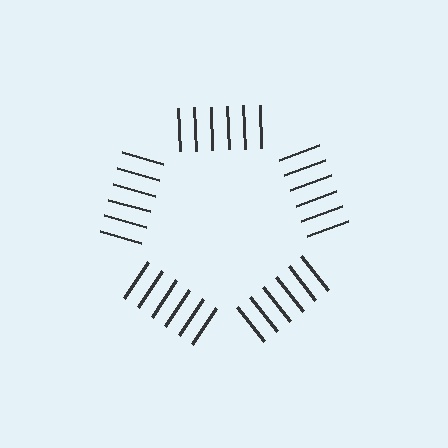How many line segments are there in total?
30 — 6 along each of the 5 edges.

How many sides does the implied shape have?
5 sides — the line-ends trace a pentagon.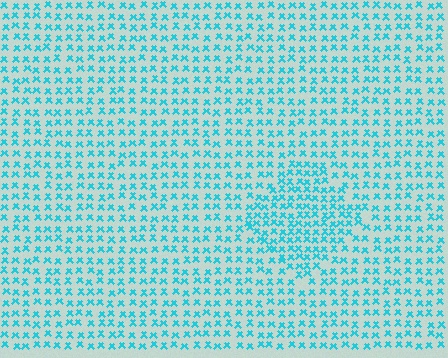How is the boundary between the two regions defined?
The boundary is defined by a change in element density (approximately 1.6x ratio). All elements are the same color, size, and shape.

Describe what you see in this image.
The image contains small cyan elements arranged at two different densities. A diamond-shaped region is visible where the elements are more densely packed than the surrounding area.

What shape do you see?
I see a diamond.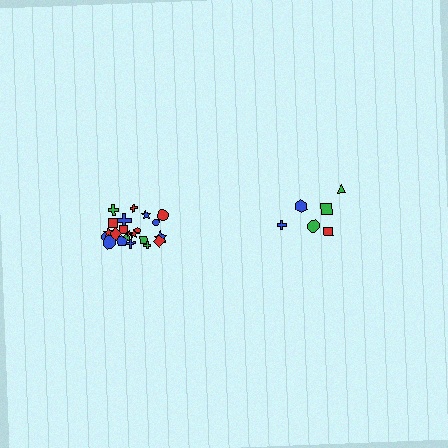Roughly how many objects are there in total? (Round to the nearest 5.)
Roughly 30 objects in total.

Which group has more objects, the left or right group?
The left group.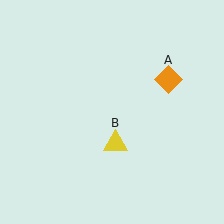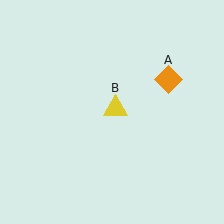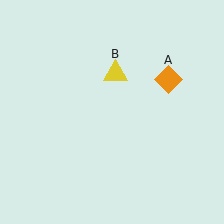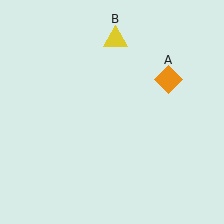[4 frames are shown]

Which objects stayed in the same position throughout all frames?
Orange diamond (object A) remained stationary.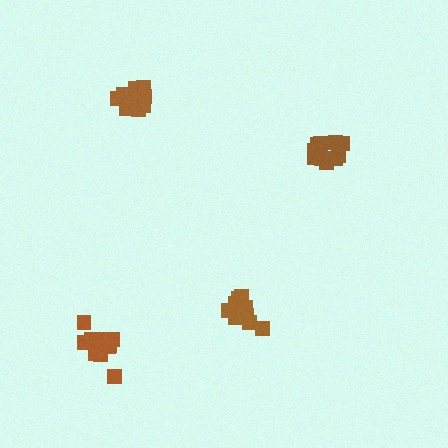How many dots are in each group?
Group 1: 11 dots, Group 2: 15 dots, Group 3: 12 dots, Group 4: 11 dots (49 total).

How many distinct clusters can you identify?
There are 4 distinct clusters.